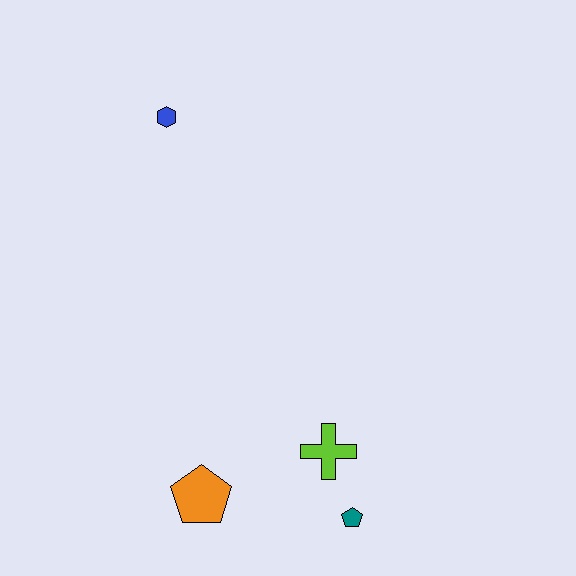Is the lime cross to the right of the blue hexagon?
Yes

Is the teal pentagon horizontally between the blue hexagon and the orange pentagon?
No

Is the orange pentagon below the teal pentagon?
No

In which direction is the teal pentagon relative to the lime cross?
The teal pentagon is below the lime cross.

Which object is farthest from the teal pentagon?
The blue hexagon is farthest from the teal pentagon.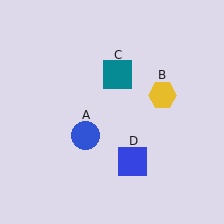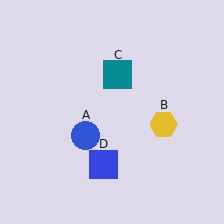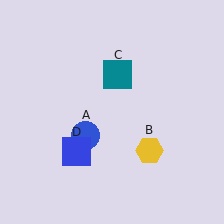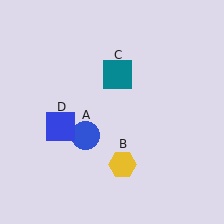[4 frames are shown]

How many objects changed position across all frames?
2 objects changed position: yellow hexagon (object B), blue square (object D).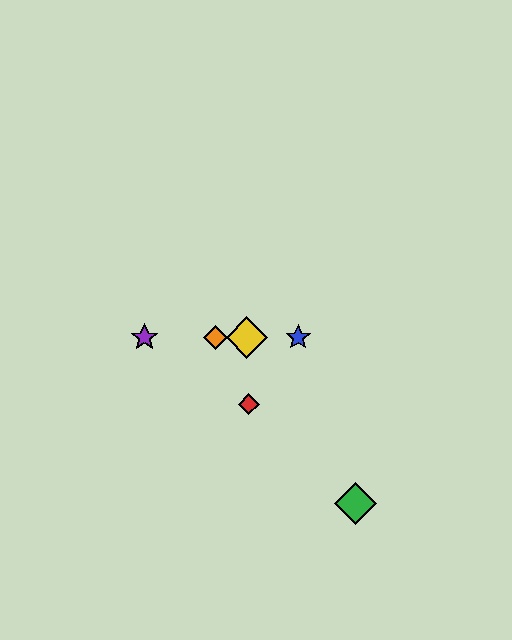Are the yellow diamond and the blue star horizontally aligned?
Yes, both are at y≈338.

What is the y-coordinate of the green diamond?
The green diamond is at y≈503.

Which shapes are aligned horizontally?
The blue star, the yellow diamond, the purple star, the orange diamond are aligned horizontally.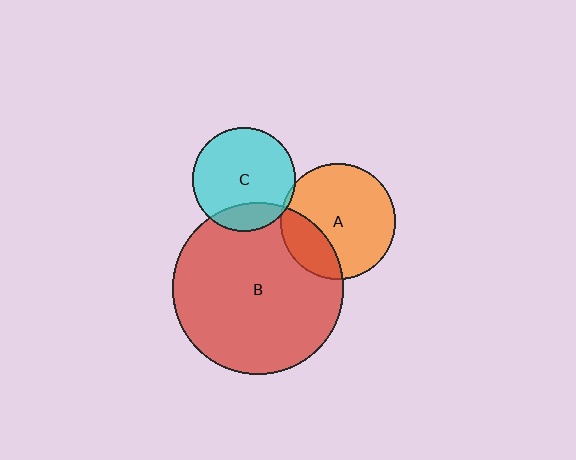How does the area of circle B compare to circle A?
Approximately 2.2 times.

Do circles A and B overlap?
Yes.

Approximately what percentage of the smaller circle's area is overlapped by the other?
Approximately 25%.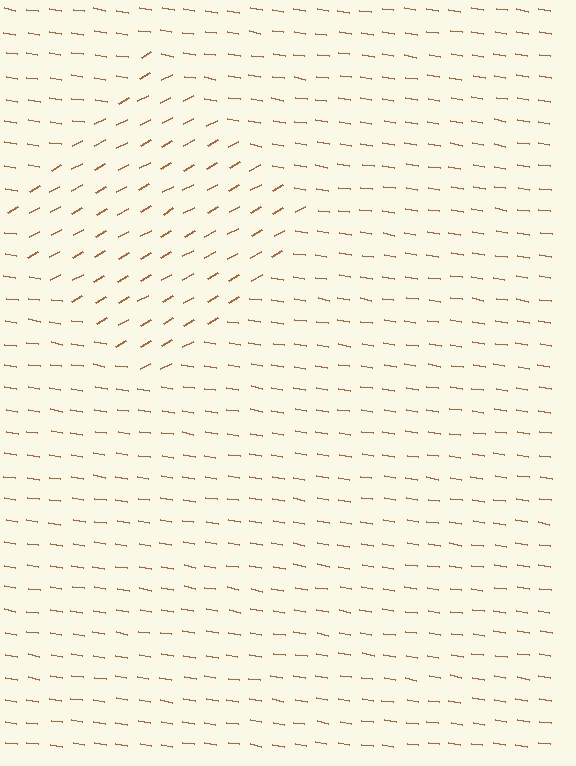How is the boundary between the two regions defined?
The boundary is defined purely by a change in line orientation (approximately 38 degrees difference). All lines are the same color and thickness.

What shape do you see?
I see a diamond.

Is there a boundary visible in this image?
Yes, there is a texture boundary formed by a change in line orientation.